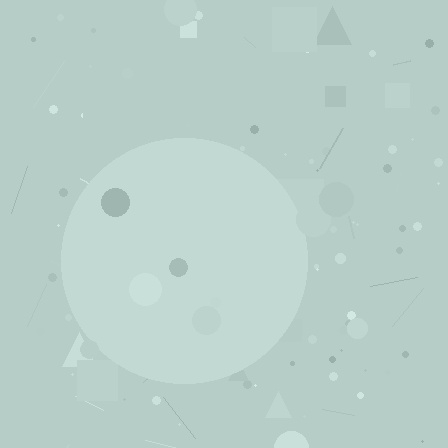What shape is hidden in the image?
A circle is hidden in the image.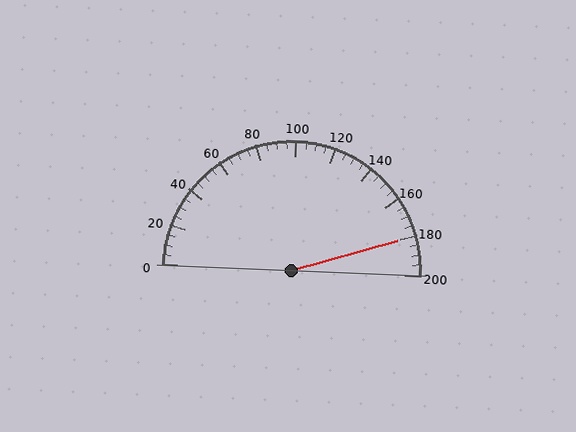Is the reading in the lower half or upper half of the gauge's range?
The reading is in the upper half of the range (0 to 200).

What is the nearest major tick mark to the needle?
The nearest major tick mark is 180.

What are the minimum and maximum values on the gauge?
The gauge ranges from 0 to 200.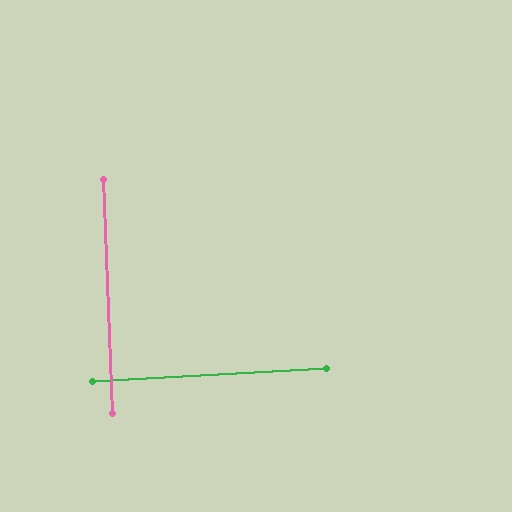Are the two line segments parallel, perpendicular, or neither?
Perpendicular — they meet at approximately 89°.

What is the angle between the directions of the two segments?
Approximately 89 degrees.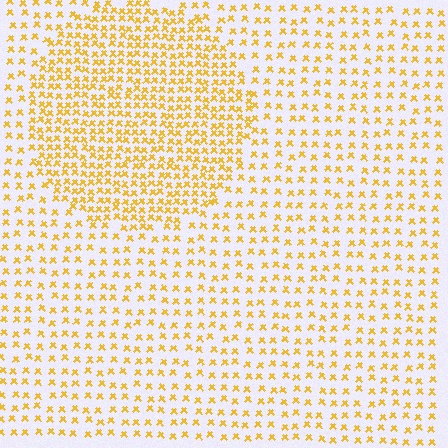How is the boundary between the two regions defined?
The boundary is defined by a change in element density (approximately 2.0x ratio). All elements are the same color, size, and shape.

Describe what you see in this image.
The image contains small yellow elements arranged at two different densities. A circle-shaped region is visible where the elements are more densely packed than the surrounding area.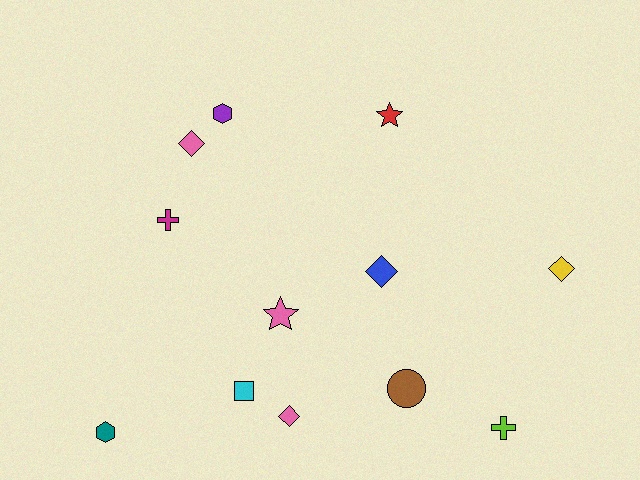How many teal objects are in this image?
There is 1 teal object.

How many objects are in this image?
There are 12 objects.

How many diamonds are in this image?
There are 4 diamonds.